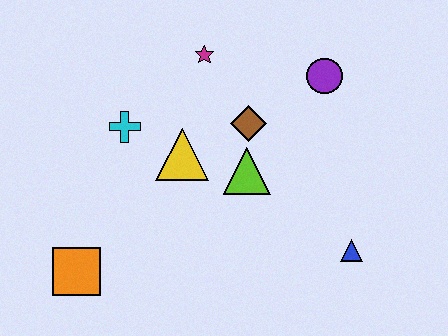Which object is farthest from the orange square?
The purple circle is farthest from the orange square.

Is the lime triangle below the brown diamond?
Yes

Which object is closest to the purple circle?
The brown diamond is closest to the purple circle.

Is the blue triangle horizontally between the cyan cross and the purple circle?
No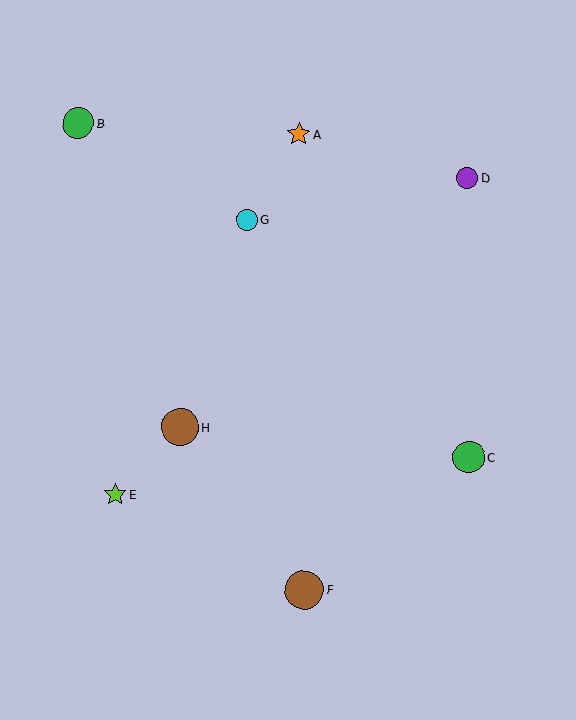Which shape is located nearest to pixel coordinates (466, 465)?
The green circle (labeled C) at (469, 457) is nearest to that location.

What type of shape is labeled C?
Shape C is a green circle.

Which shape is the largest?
The brown circle (labeled F) is the largest.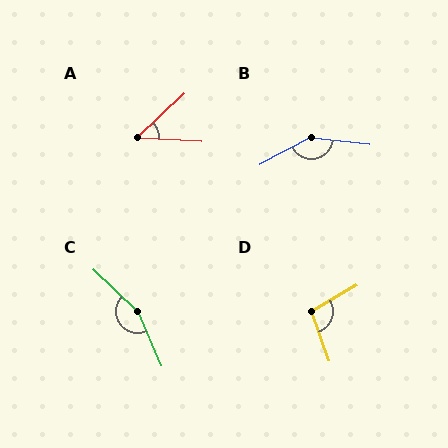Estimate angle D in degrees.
Approximately 101 degrees.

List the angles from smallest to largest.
A (46°), D (101°), B (145°), C (157°).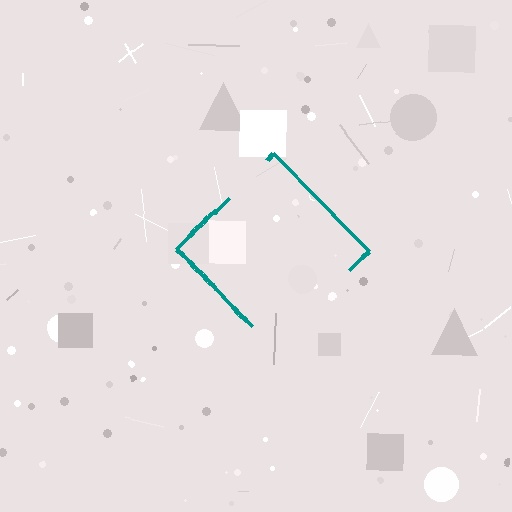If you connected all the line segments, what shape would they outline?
They would outline a diamond.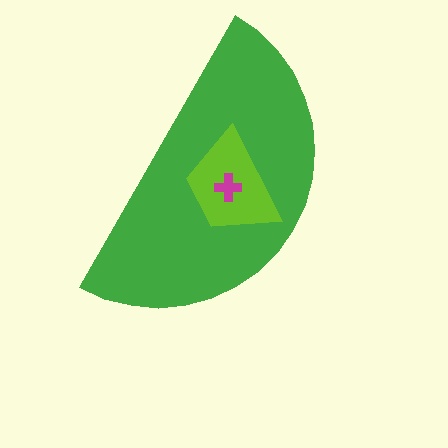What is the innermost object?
The magenta cross.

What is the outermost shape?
The green semicircle.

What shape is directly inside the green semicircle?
The lime trapezoid.